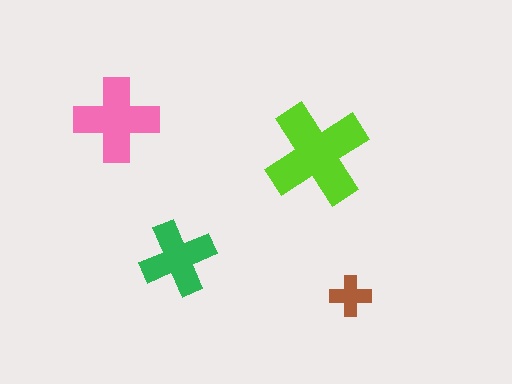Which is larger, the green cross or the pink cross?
The pink one.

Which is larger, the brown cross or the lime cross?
The lime one.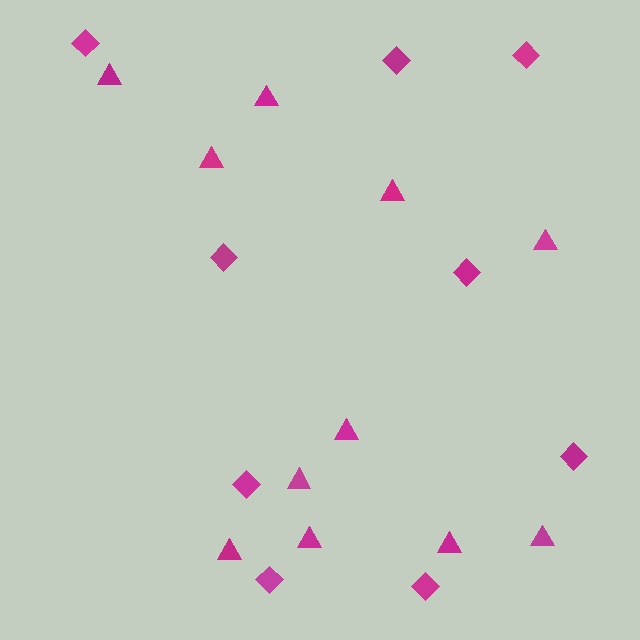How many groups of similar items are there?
There are 2 groups: one group of triangles (11) and one group of diamonds (9).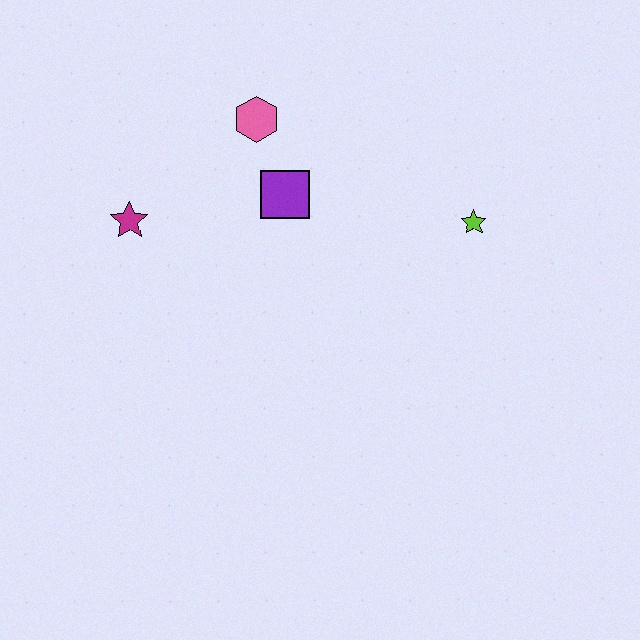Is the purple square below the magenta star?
No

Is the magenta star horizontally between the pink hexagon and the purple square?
No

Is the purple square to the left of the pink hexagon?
No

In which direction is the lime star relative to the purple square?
The lime star is to the right of the purple square.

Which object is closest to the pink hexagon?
The purple square is closest to the pink hexagon.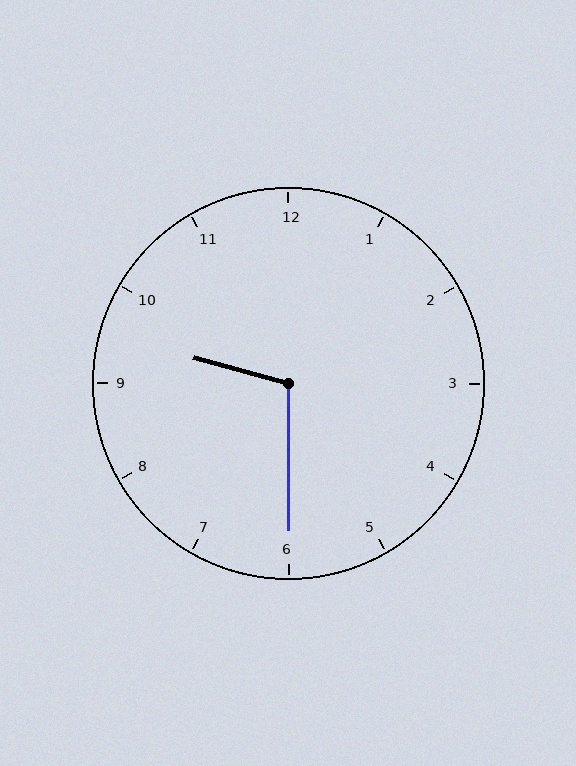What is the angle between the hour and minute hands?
Approximately 105 degrees.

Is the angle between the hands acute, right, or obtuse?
It is obtuse.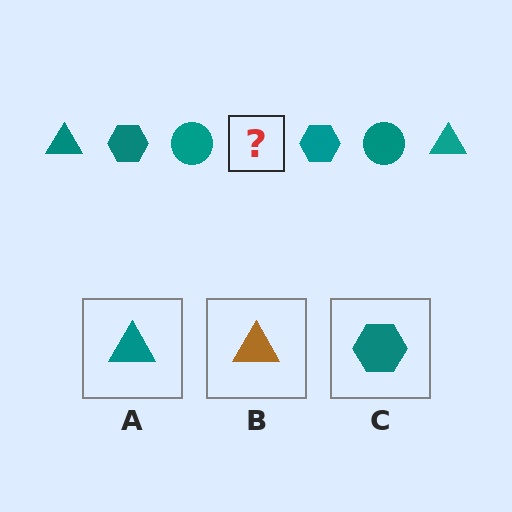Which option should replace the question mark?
Option A.